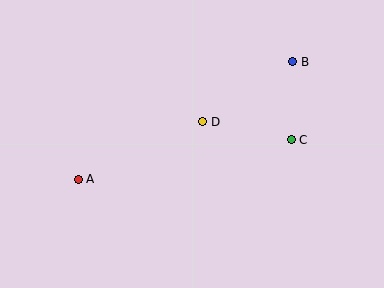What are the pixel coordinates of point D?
Point D is at (203, 122).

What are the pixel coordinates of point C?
Point C is at (291, 140).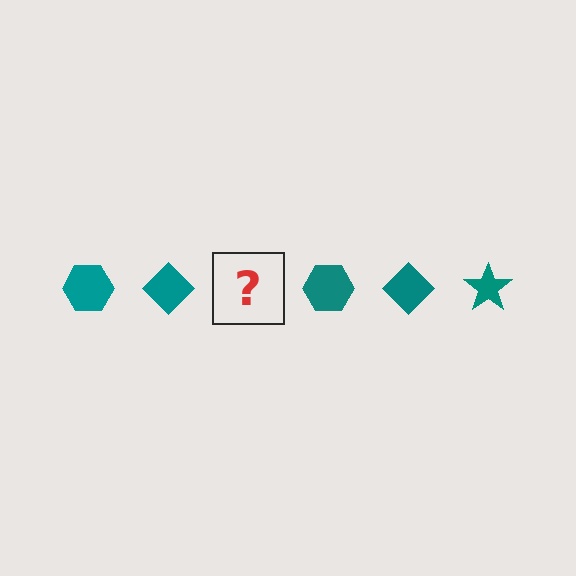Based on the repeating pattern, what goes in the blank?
The blank should be a teal star.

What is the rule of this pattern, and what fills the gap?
The rule is that the pattern cycles through hexagon, diamond, star shapes in teal. The gap should be filled with a teal star.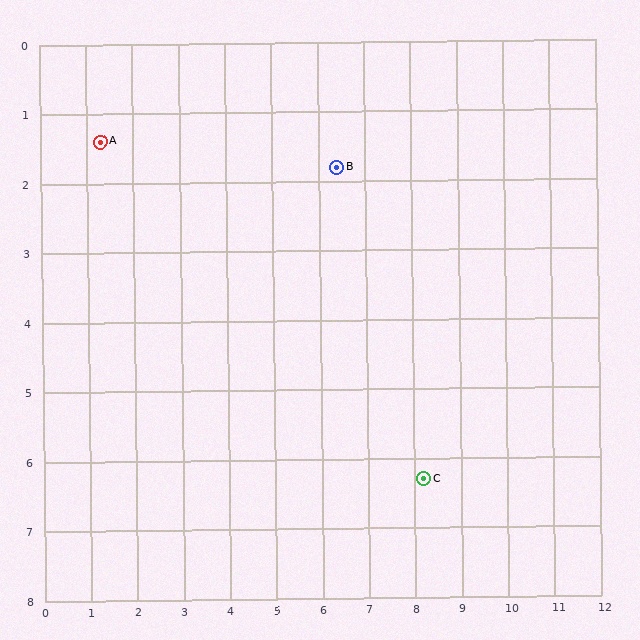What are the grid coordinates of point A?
Point A is at approximately (1.3, 1.4).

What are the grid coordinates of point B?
Point B is at approximately (6.4, 1.8).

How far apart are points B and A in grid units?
Points B and A are about 5.1 grid units apart.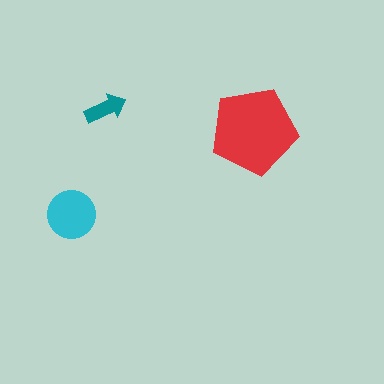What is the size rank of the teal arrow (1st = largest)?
3rd.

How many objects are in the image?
There are 3 objects in the image.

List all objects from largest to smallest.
The red pentagon, the cyan circle, the teal arrow.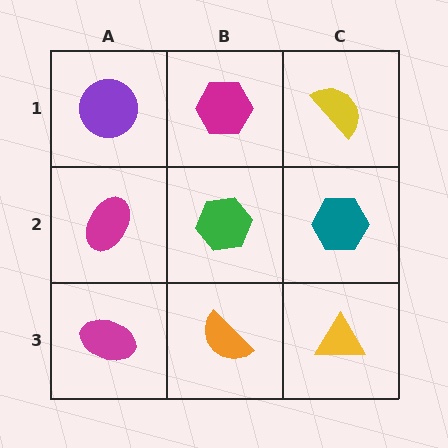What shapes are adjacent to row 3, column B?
A green hexagon (row 2, column B), a magenta ellipse (row 3, column A), a yellow triangle (row 3, column C).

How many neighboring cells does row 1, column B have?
3.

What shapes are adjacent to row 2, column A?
A purple circle (row 1, column A), a magenta ellipse (row 3, column A), a green hexagon (row 2, column B).